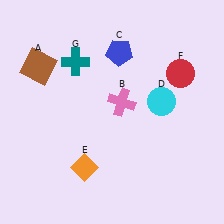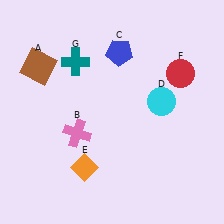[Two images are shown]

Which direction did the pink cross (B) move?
The pink cross (B) moved left.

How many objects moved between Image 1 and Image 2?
1 object moved between the two images.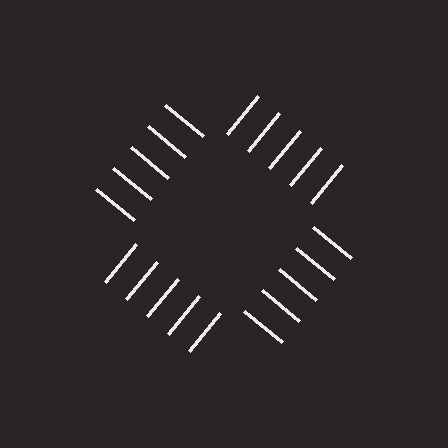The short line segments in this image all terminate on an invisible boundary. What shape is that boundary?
An illusory square — the line segments terminate on its edges but no continuous stroke is drawn.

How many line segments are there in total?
20 — 5 along each of the 4 edges.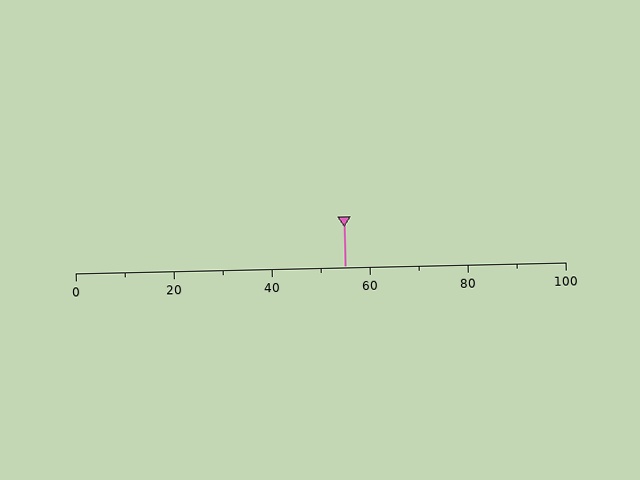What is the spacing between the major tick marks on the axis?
The major ticks are spaced 20 apart.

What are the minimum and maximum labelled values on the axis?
The axis runs from 0 to 100.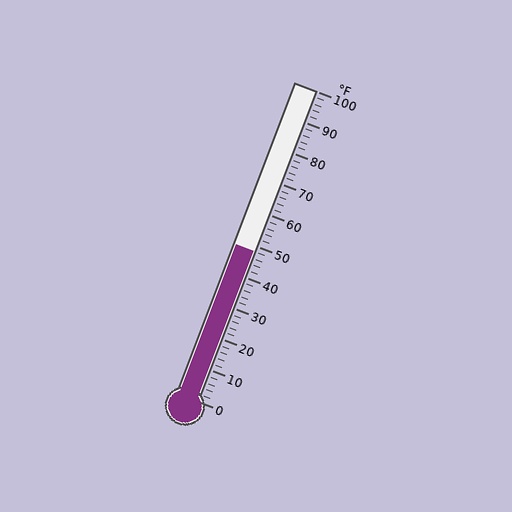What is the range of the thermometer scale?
The thermometer scale ranges from 0°F to 100°F.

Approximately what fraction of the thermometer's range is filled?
The thermometer is filled to approximately 50% of its range.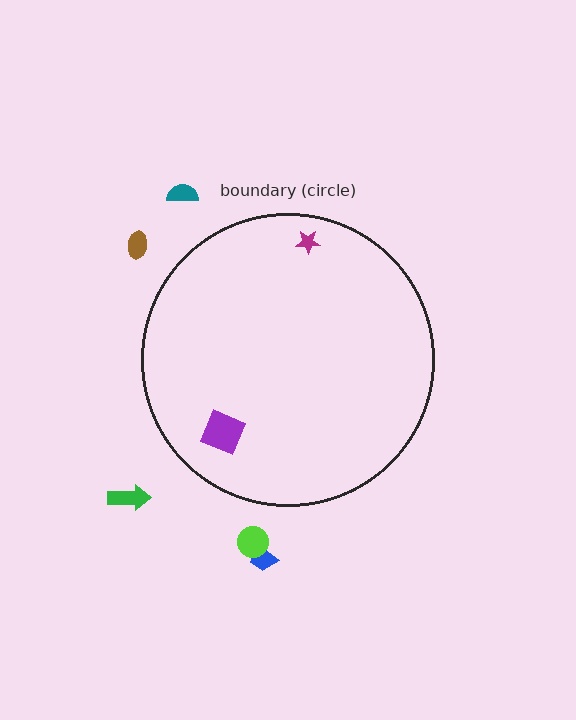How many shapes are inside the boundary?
2 inside, 5 outside.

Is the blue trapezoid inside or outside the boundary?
Outside.